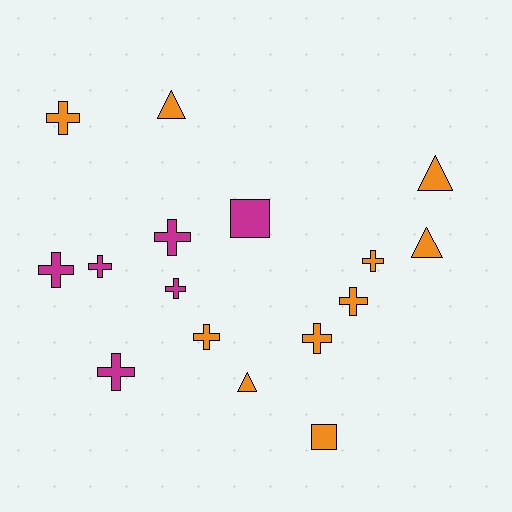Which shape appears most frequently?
Cross, with 10 objects.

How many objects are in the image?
There are 16 objects.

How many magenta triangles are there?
There are no magenta triangles.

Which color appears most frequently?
Orange, with 10 objects.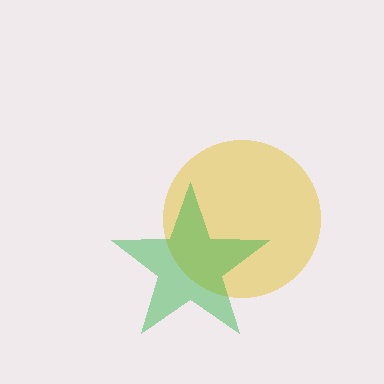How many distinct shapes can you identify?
There are 2 distinct shapes: a yellow circle, a green star.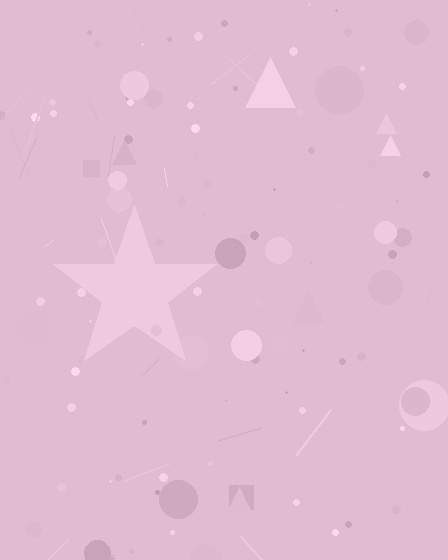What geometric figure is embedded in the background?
A star is embedded in the background.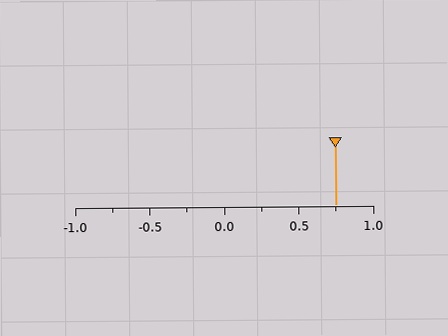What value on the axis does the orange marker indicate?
The marker indicates approximately 0.75.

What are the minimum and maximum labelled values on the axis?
The axis runs from -1.0 to 1.0.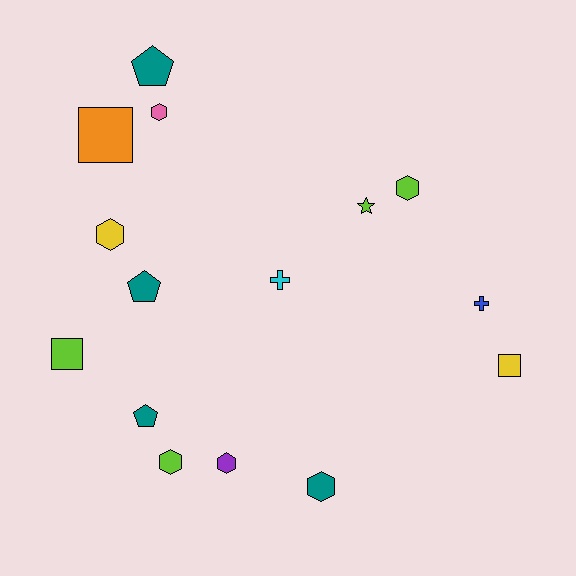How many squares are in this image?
There are 3 squares.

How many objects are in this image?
There are 15 objects.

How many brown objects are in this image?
There are no brown objects.